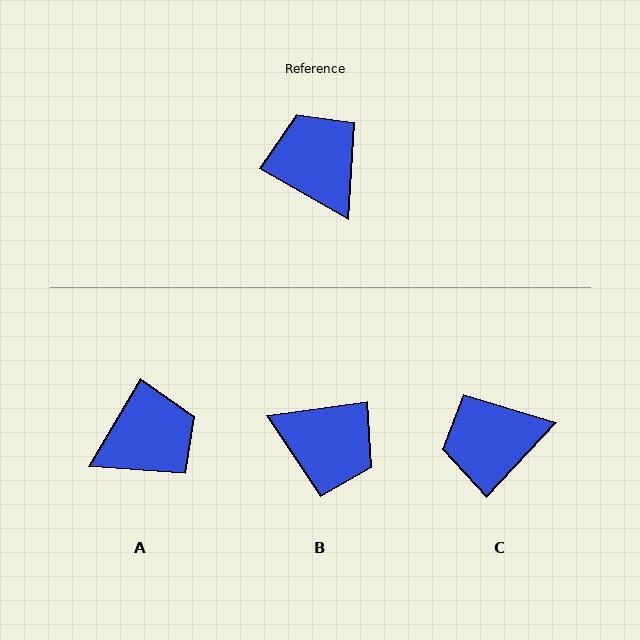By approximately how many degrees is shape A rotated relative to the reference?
Approximately 91 degrees clockwise.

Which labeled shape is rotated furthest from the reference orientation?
B, about 142 degrees away.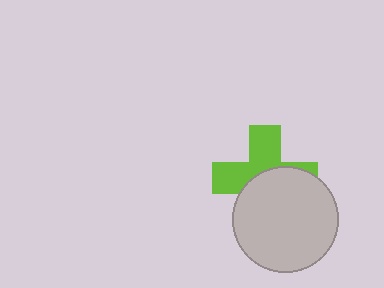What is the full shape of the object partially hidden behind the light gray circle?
The partially hidden object is a lime cross.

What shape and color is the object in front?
The object in front is a light gray circle.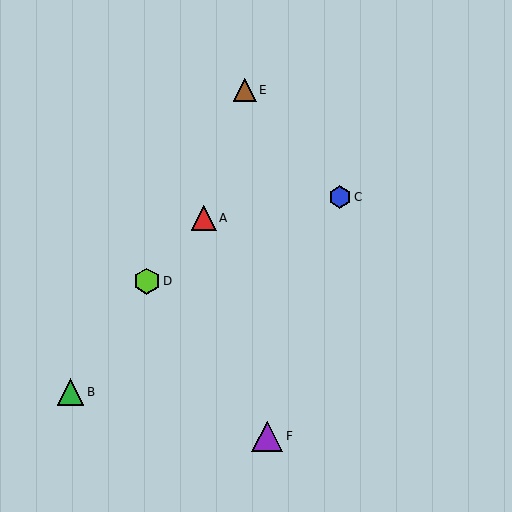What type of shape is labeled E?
Shape E is a brown triangle.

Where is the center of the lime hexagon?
The center of the lime hexagon is at (147, 281).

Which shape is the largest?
The purple triangle (labeled F) is the largest.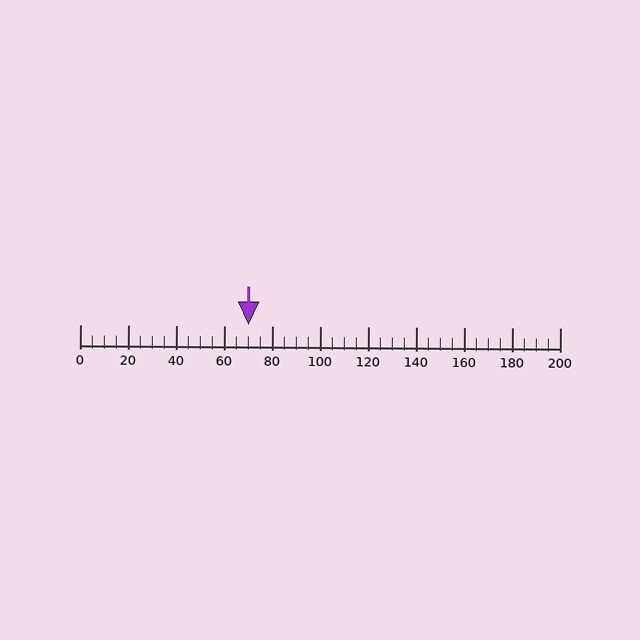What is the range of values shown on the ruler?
The ruler shows values from 0 to 200.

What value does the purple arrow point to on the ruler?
The purple arrow points to approximately 70.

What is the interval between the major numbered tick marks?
The major tick marks are spaced 20 units apart.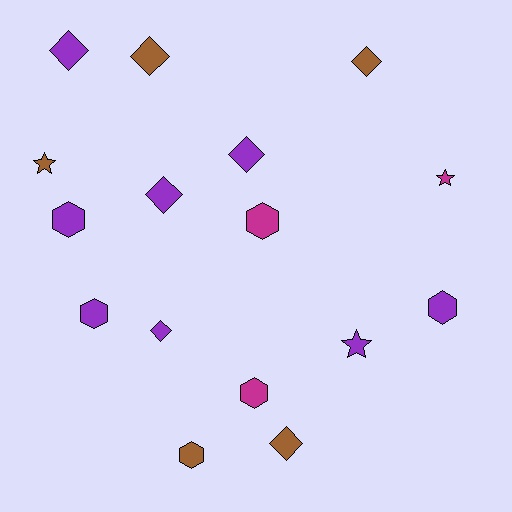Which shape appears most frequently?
Diamond, with 7 objects.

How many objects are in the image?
There are 16 objects.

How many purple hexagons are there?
There are 3 purple hexagons.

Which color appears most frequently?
Purple, with 8 objects.